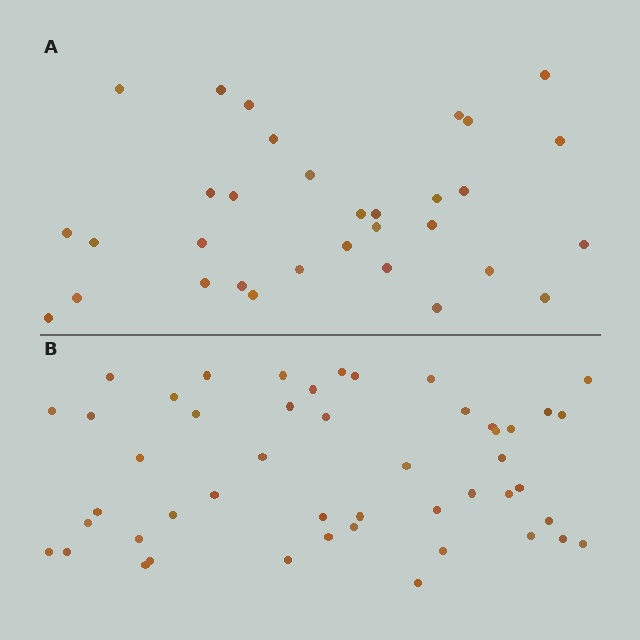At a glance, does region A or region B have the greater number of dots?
Region B (the bottom region) has more dots.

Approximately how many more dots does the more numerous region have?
Region B has approximately 15 more dots than region A.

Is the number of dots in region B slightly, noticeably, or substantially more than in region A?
Region B has substantially more. The ratio is roughly 1.5 to 1.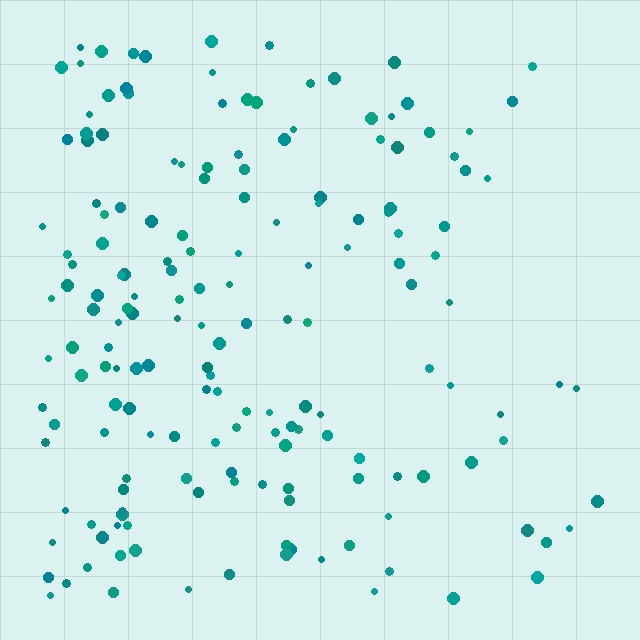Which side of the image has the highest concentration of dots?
The left.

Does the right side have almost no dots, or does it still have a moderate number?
Still a moderate number, just noticeably fewer than the left.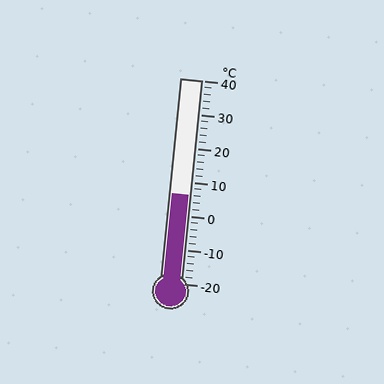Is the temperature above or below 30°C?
The temperature is below 30°C.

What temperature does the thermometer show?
The thermometer shows approximately 6°C.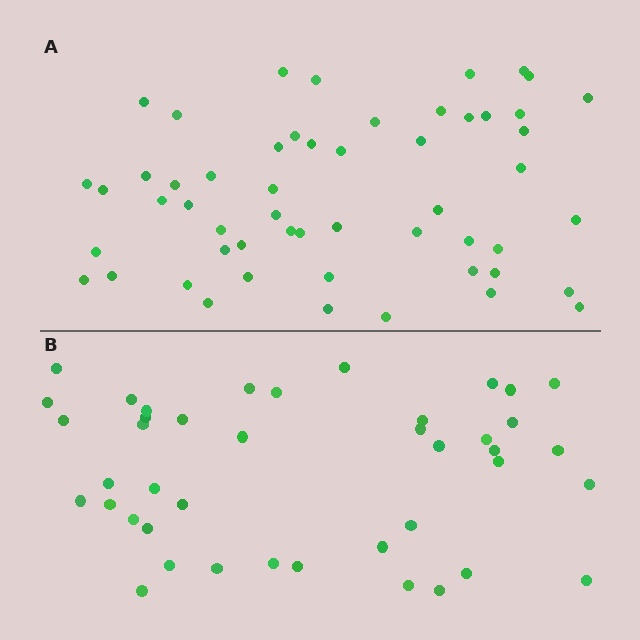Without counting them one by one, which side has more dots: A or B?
Region A (the top region) has more dots.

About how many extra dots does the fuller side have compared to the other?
Region A has roughly 12 or so more dots than region B.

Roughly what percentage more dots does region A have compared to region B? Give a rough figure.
About 30% more.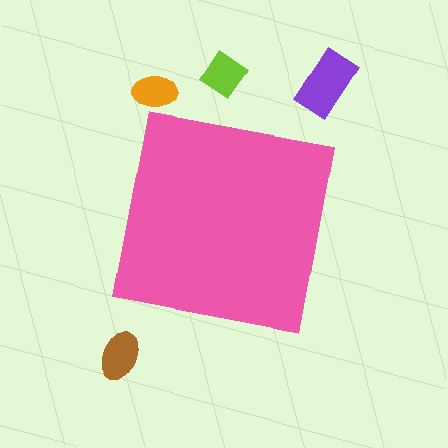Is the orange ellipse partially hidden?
No, the orange ellipse is fully visible.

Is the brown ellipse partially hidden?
No, the brown ellipse is fully visible.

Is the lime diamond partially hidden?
No, the lime diamond is fully visible.